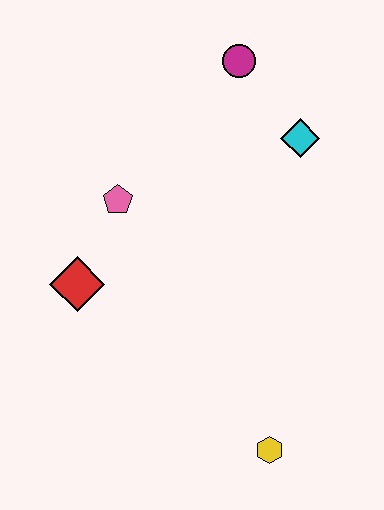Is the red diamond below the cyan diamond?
Yes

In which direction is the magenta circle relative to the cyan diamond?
The magenta circle is above the cyan diamond.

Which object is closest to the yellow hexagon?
The red diamond is closest to the yellow hexagon.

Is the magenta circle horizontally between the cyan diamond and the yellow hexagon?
No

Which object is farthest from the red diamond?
The magenta circle is farthest from the red diamond.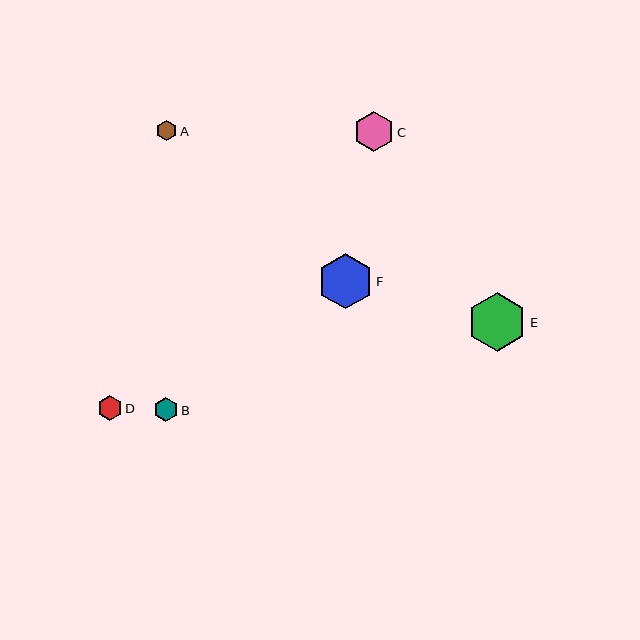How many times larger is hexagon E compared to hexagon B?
Hexagon E is approximately 2.4 times the size of hexagon B.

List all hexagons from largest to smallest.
From largest to smallest: E, F, C, D, B, A.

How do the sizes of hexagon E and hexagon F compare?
Hexagon E and hexagon F are approximately the same size.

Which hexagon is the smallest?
Hexagon A is the smallest with a size of approximately 20 pixels.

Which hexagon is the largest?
Hexagon E is the largest with a size of approximately 59 pixels.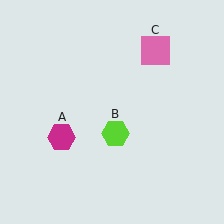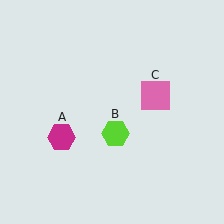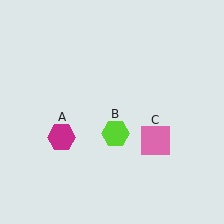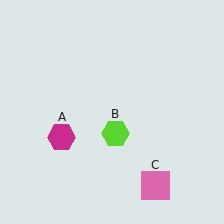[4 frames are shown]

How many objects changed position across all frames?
1 object changed position: pink square (object C).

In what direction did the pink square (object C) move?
The pink square (object C) moved down.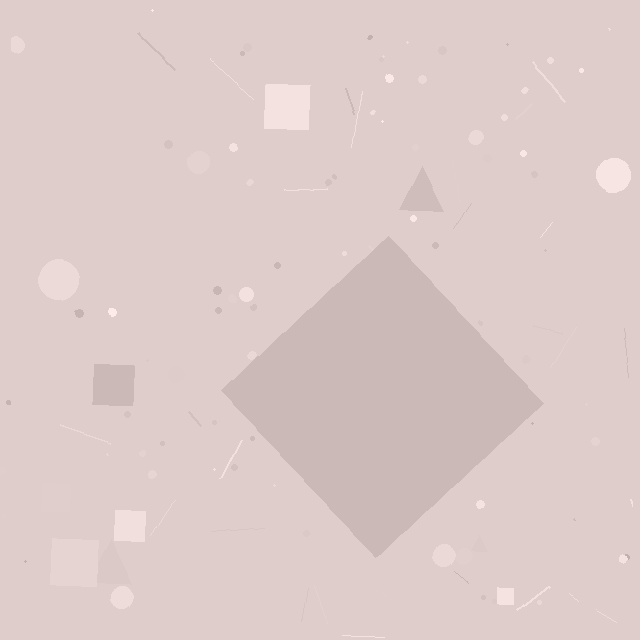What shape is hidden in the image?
A diamond is hidden in the image.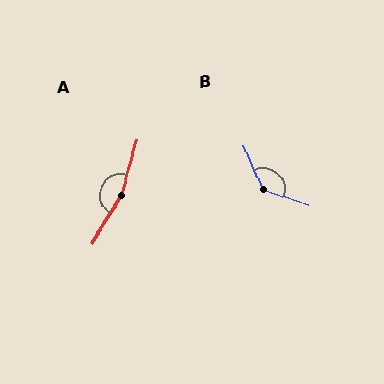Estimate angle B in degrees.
Approximately 132 degrees.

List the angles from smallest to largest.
B (132°), A (164°).